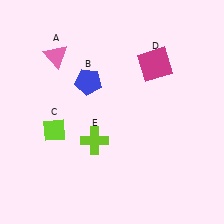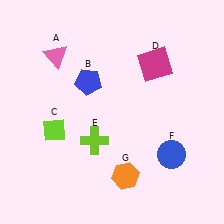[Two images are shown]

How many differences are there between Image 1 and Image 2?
There are 2 differences between the two images.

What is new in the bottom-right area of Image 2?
An orange hexagon (G) was added in the bottom-right area of Image 2.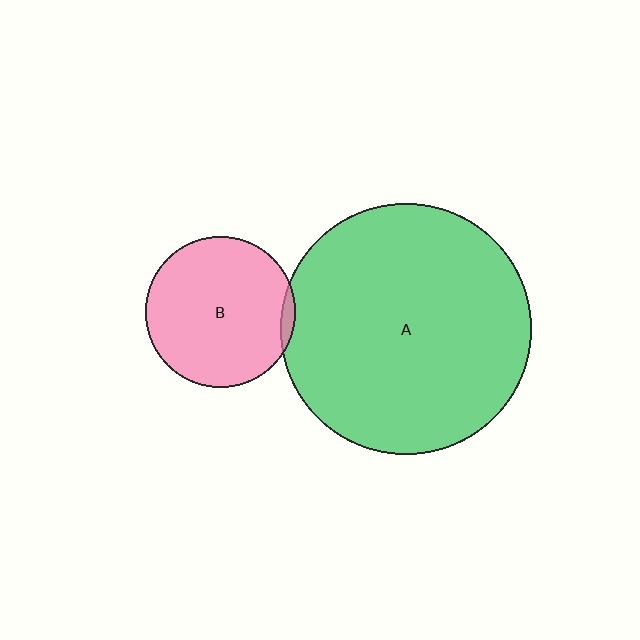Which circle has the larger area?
Circle A (green).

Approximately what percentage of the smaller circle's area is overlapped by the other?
Approximately 5%.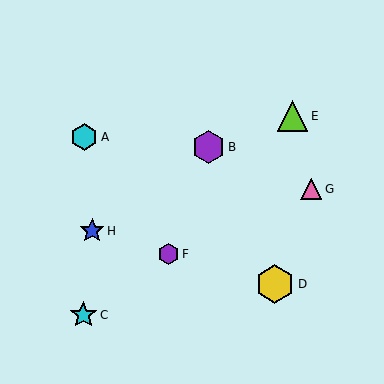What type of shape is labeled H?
Shape H is a blue star.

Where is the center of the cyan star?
The center of the cyan star is at (83, 315).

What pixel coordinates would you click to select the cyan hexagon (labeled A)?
Click at (84, 137) to select the cyan hexagon A.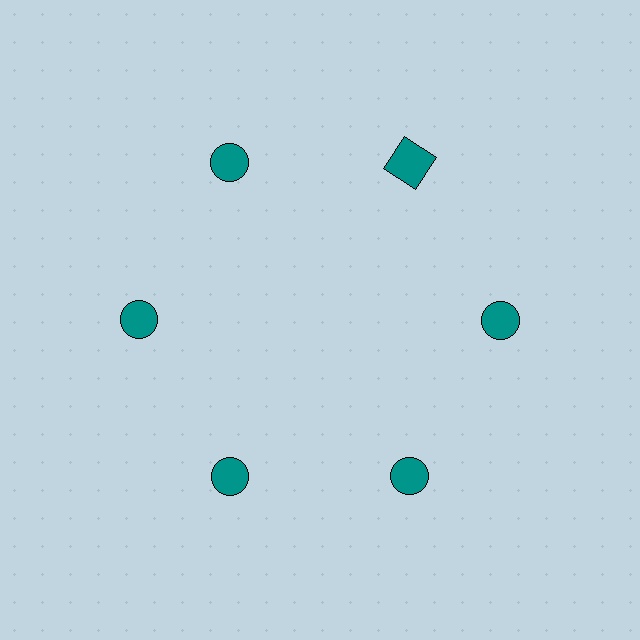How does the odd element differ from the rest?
It has a different shape: square instead of circle.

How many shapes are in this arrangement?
There are 6 shapes arranged in a ring pattern.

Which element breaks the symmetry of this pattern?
The teal square at roughly the 1 o'clock position breaks the symmetry. All other shapes are teal circles.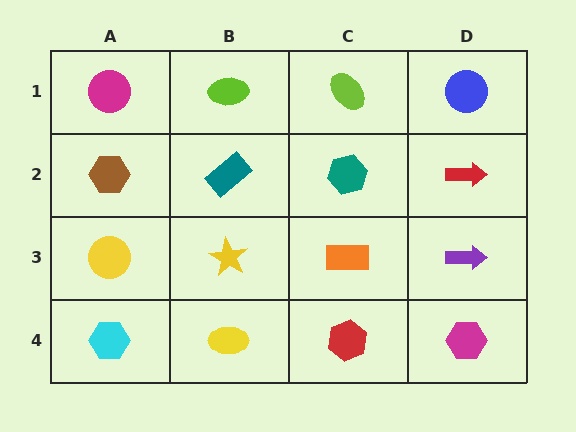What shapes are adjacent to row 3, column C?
A teal hexagon (row 2, column C), a red hexagon (row 4, column C), a yellow star (row 3, column B), a purple arrow (row 3, column D).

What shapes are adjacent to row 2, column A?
A magenta circle (row 1, column A), a yellow circle (row 3, column A), a teal rectangle (row 2, column B).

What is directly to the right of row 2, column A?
A teal rectangle.